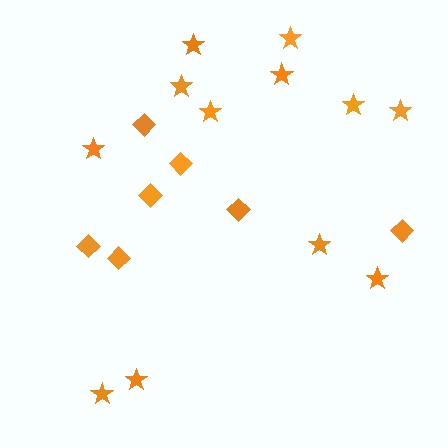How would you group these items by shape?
There are 2 groups: one group of stars (12) and one group of diamonds (7).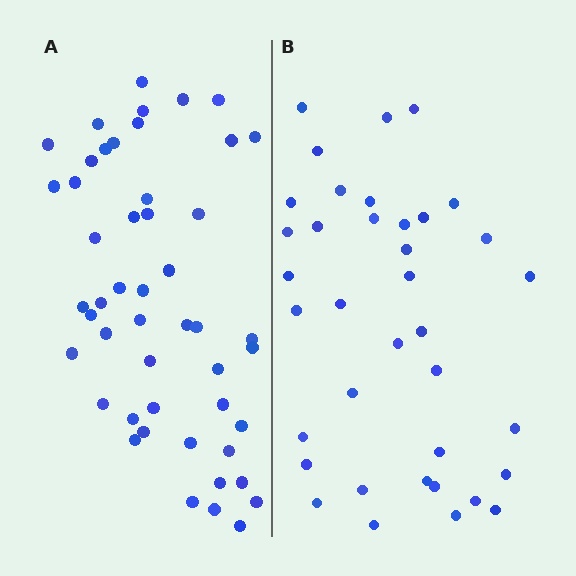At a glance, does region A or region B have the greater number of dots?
Region A (the left region) has more dots.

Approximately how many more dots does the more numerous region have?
Region A has roughly 12 or so more dots than region B.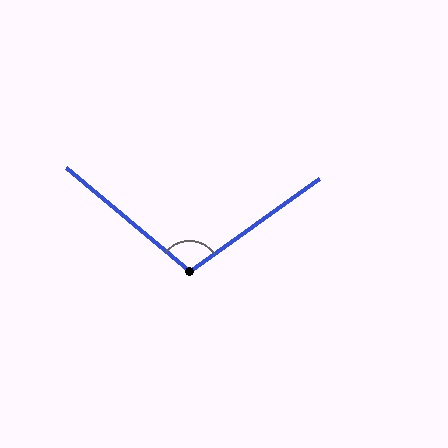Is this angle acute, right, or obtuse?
It is obtuse.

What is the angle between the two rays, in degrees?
Approximately 105 degrees.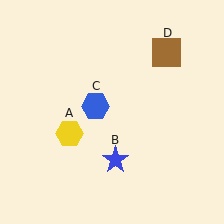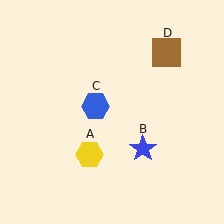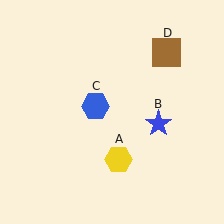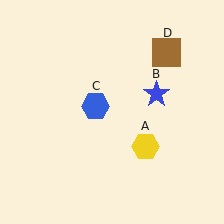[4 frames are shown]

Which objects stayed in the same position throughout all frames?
Blue hexagon (object C) and brown square (object D) remained stationary.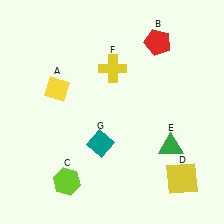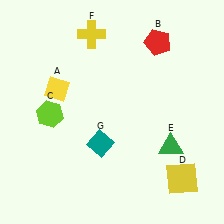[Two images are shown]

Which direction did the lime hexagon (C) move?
The lime hexagon (C) moved up.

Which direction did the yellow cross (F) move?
The yellow cross (F) moved up.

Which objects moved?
The objects that moved are: the lime hexagon (C), the yellow cross (F).